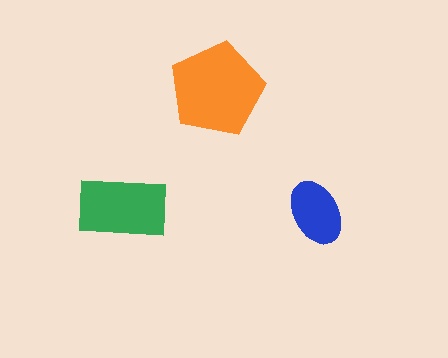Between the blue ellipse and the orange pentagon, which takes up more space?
The orange pentagon.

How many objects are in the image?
There are 3 objects in the image.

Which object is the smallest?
The blue ellipse.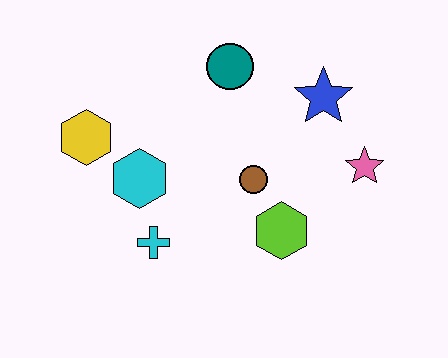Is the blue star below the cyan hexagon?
No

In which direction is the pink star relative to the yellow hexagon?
The pink star is to the right of the yellow hexagon.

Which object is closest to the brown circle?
The lime hexagon is closest to the brown circle.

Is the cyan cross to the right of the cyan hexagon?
Yes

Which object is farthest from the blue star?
The yellow hexagon is farthest from the blue star.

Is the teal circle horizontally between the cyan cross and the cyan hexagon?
No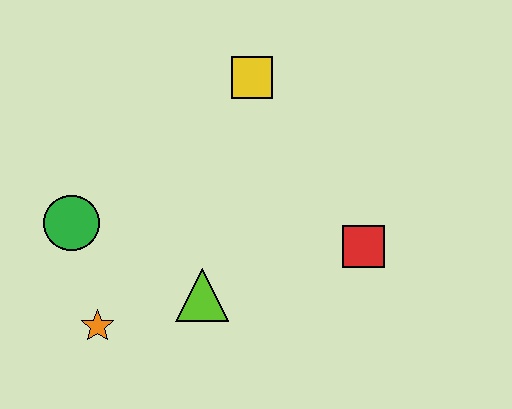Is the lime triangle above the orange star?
Yes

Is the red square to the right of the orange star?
Yes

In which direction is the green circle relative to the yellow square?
The green circle is to the left of the yellow square.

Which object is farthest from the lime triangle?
The yellow square is farthest from the lime triangle.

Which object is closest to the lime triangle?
The orange star is closest to the lime triangle.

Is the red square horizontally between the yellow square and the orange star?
No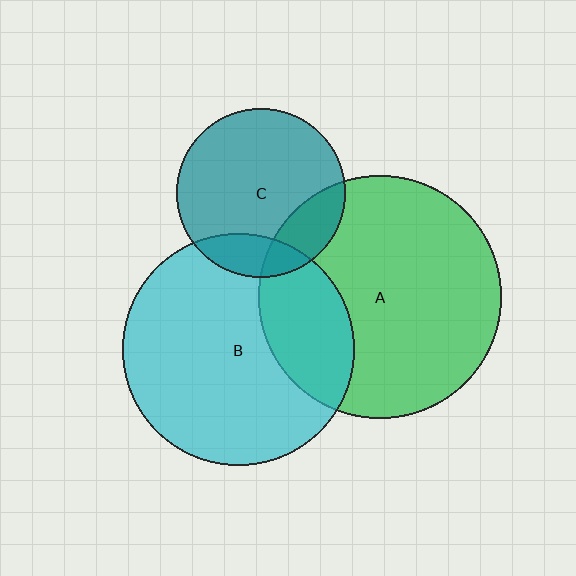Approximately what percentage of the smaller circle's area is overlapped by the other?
Approximately 20%.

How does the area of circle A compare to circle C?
Approximately 2.1 times.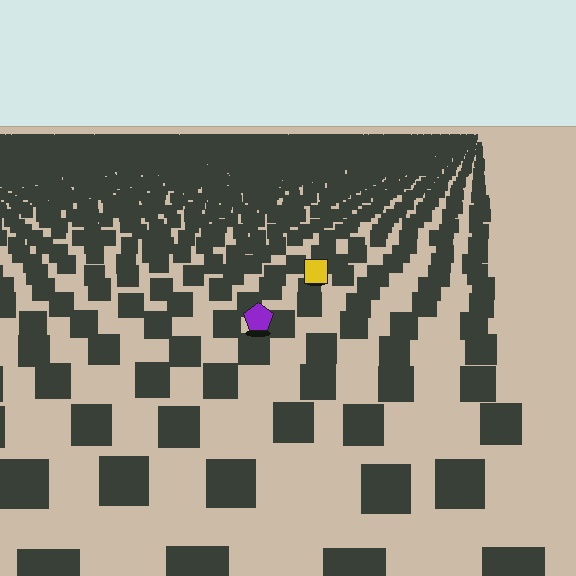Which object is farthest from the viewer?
The yellow square is farthest from the viewer. It appears smaller and the ground texture around it is denser.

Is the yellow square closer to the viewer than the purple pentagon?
No. The purple pentagon is closer — you can tell from the texture gradient: the ground texture is coarser near it.